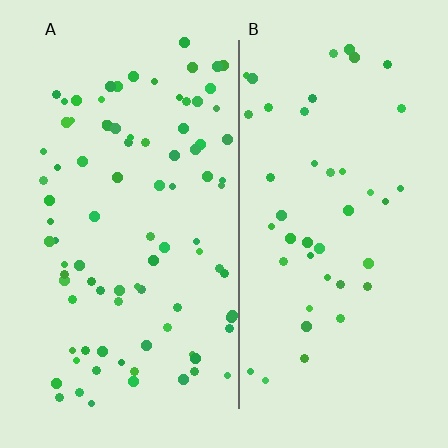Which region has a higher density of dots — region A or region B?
A (the left).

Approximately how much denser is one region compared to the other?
Approximately 2.0× — region A over region B.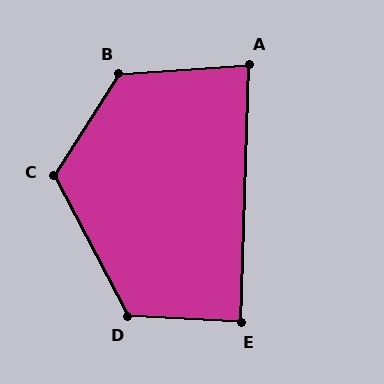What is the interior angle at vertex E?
Approximately 88 degrees (approximately right).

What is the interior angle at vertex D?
Approximately 121 degrees (obtuse).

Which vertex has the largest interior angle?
B, at approximately 126 degrees.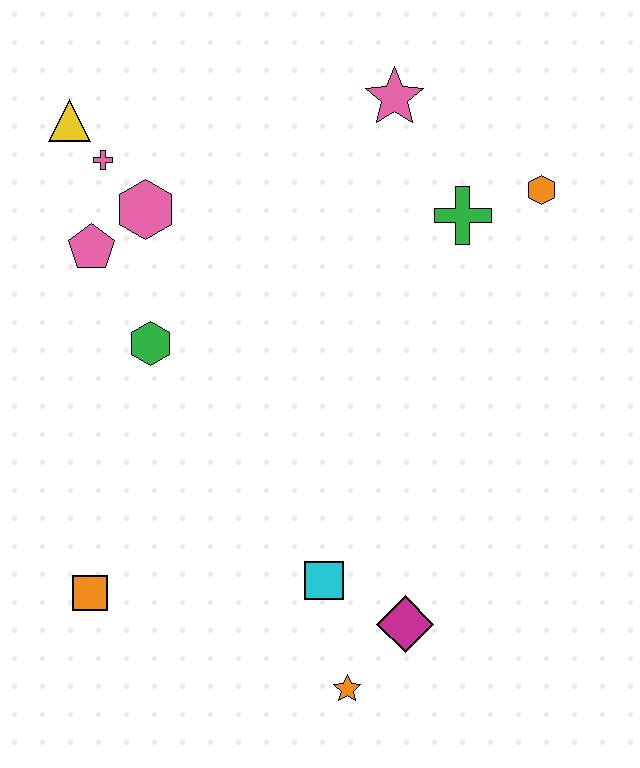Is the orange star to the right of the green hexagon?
Yes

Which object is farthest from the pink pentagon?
The orange star is farthest from the pink pentagon.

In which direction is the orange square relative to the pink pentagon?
The orange square is below the pink pentagon.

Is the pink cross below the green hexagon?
No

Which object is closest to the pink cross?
The yellow triangle is closest to the pink cross.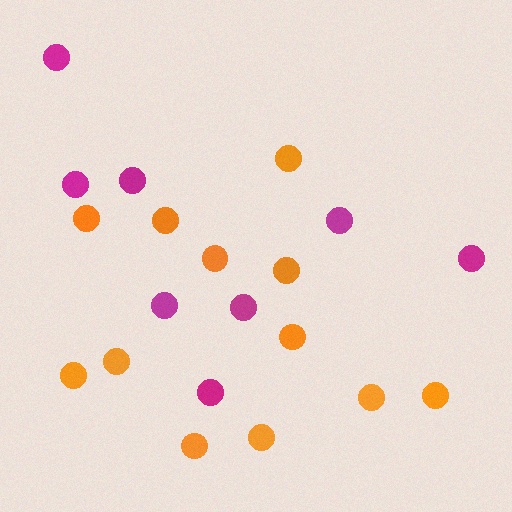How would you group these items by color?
There are 2 groups: one group of magenta circles (8) and one group of orange circles (12).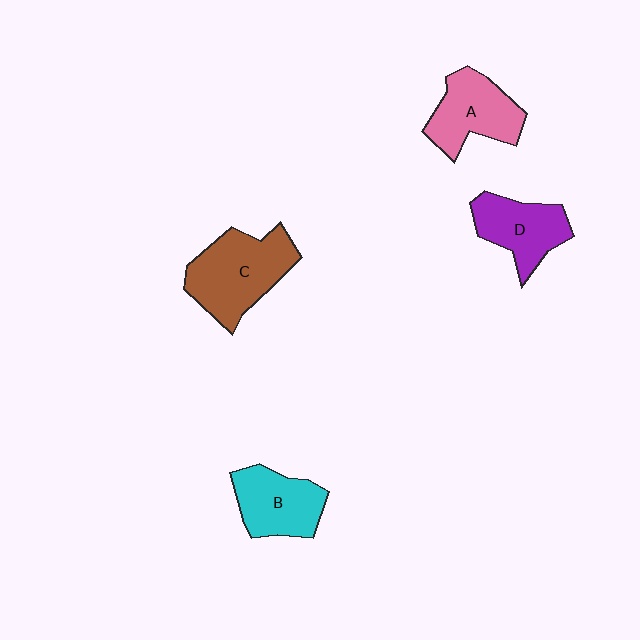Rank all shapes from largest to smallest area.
From largest to smallest: C (brown), A (pink), B (cyan), D (purple).